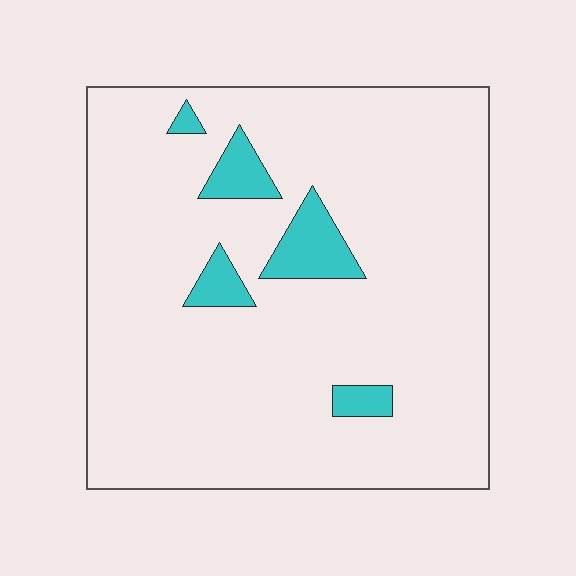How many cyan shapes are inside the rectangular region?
5.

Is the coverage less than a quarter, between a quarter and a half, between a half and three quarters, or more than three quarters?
Less than a quarter.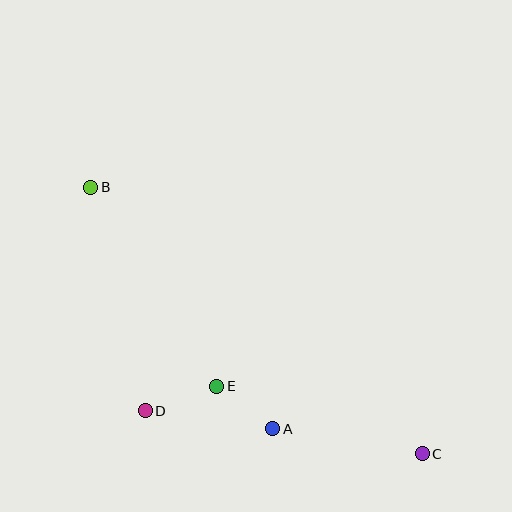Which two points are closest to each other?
Points A and E are closest to each other.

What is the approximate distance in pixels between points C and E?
The distance between C and E is approximately 216 pixels.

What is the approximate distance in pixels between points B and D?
The distance between B and D is approximately 230 pixels.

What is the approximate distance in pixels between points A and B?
The distance between A and B is approximately 302 pixels.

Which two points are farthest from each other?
Points B and C are farthest from each other.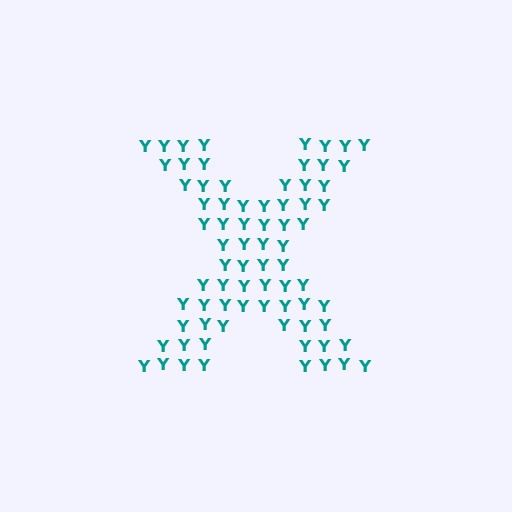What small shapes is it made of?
It is made of small letter Y's.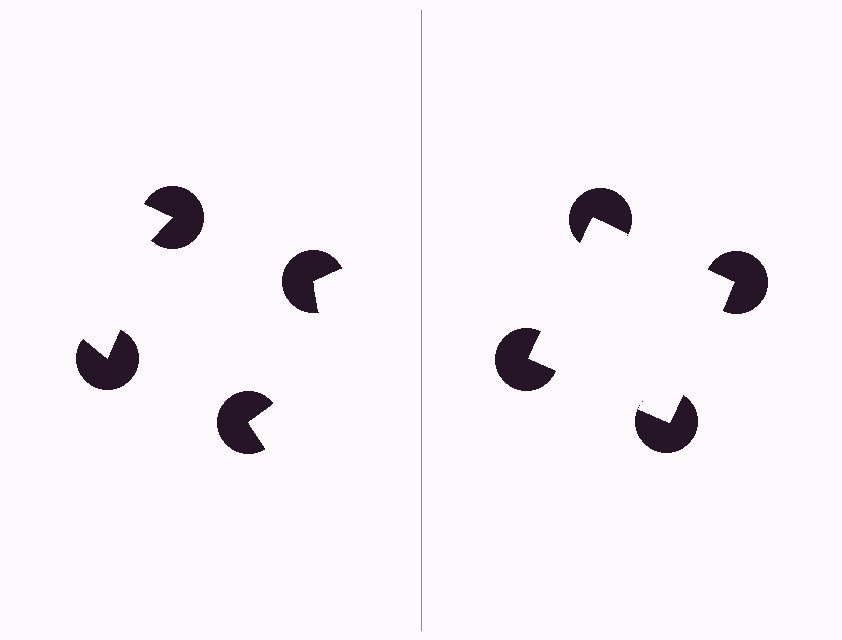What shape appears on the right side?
An illusory square.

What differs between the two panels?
The pac-man discs are positioned identically on both sides; only the wedge orientations differ. On the right they align to a square; on the left they are misaligned.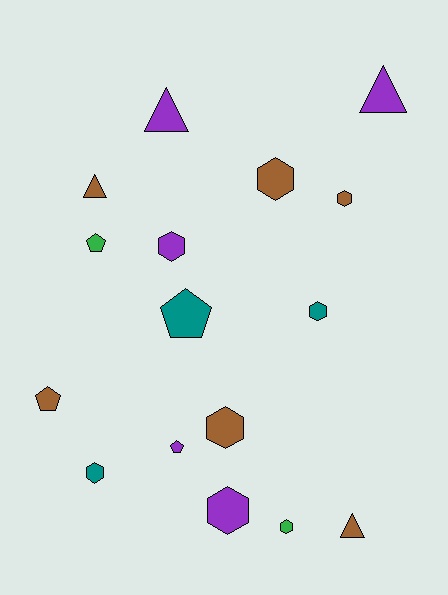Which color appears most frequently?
Brown, with 6 objects.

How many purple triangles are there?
There are 2 purple triangles.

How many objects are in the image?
There are 16 objects.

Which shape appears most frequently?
Hexagon, with 8 objects.